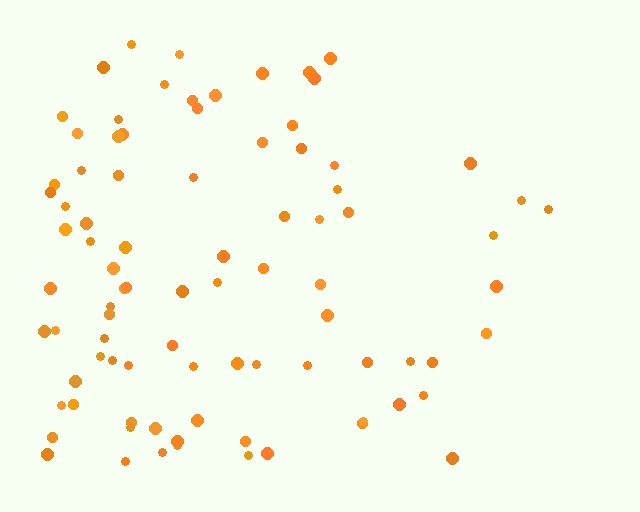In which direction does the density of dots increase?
From right to left, with the left side densest.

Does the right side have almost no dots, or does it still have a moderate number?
Still a moderate number, just noticeably fewer than the left.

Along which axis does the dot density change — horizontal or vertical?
Horizontal.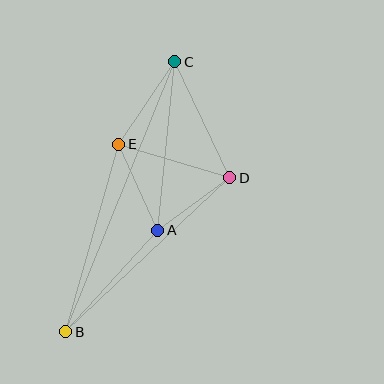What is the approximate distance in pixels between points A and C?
The distance between A and C is approximately 169 pixels.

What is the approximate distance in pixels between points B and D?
The distance between B and D is approximately 225 pixels.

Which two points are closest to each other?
Points A and D are closest to each other.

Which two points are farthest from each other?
Points B and C are farthest from each other.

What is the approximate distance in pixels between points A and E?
The distance between A and E is approximately 94 pixels.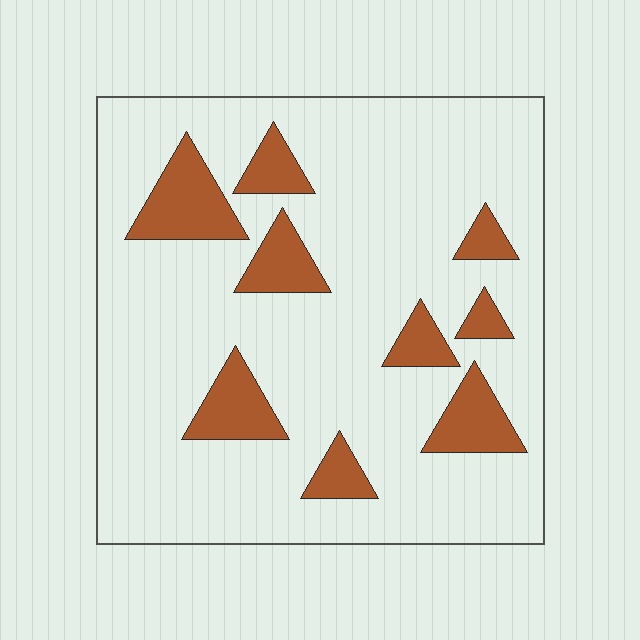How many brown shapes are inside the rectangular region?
9.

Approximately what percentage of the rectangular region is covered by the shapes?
Approximately 15%.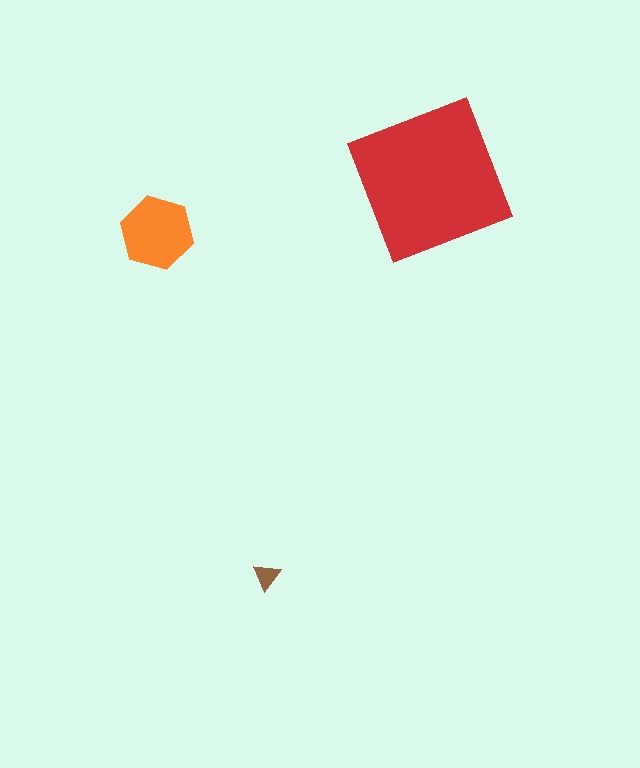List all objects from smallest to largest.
The brown triangle, the orange hexagon, the red square.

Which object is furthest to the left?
The orange hexagon is leftmost.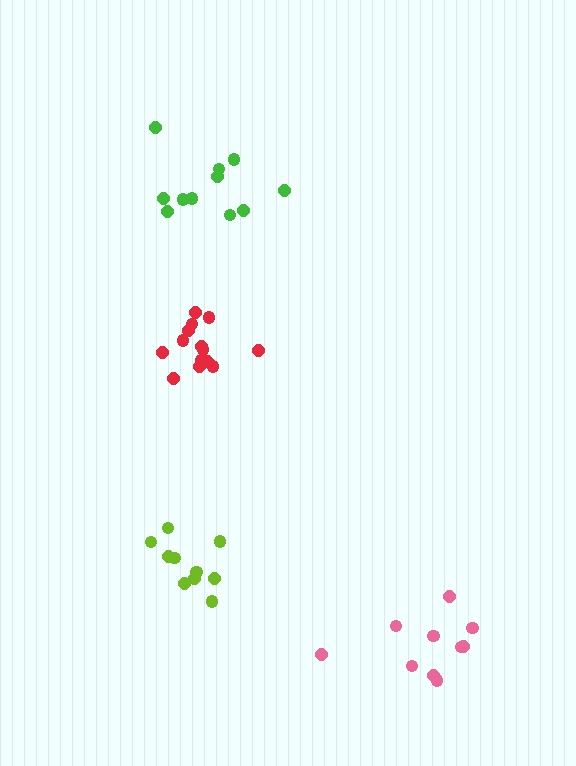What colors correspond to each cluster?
The clusters are colored: pink, green, red, lime.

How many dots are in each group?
Group 1: 10 dots, Group 2: 11 dots, Group 3: 14 dots, Group 4: 10 dots (45 total).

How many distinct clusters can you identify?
There are 4 distinct clusters.